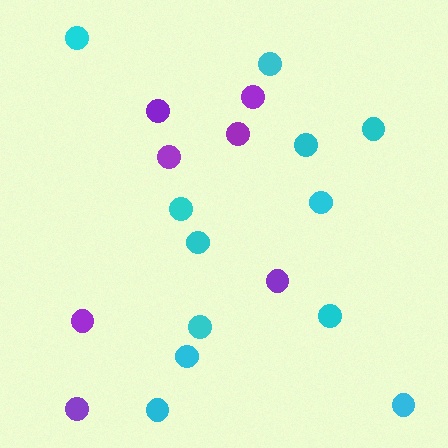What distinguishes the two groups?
There are 2 groups: one group of cyan circles (12) and one group of purple circles (7).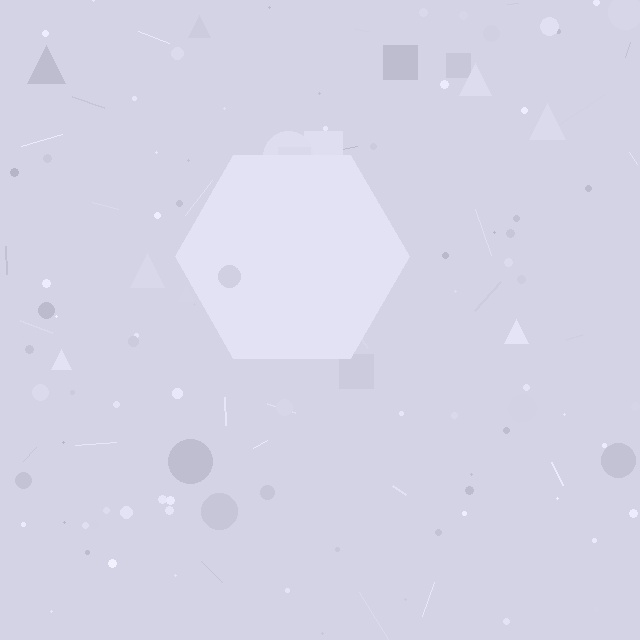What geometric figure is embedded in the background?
A hexagon is embedded in the background.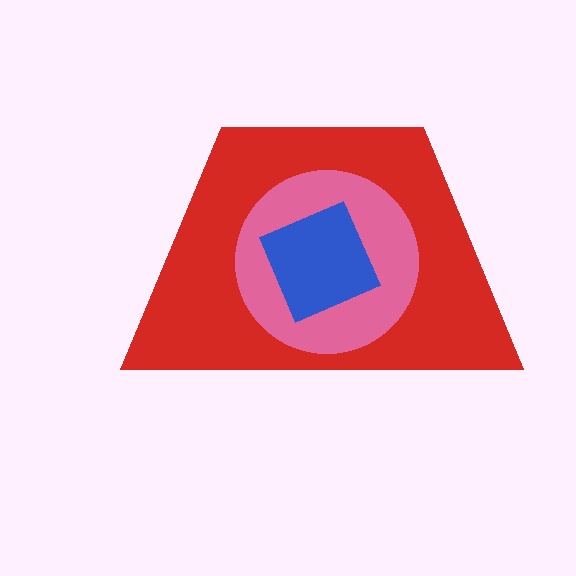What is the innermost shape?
The blue diamond.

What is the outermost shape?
The red trapezoid.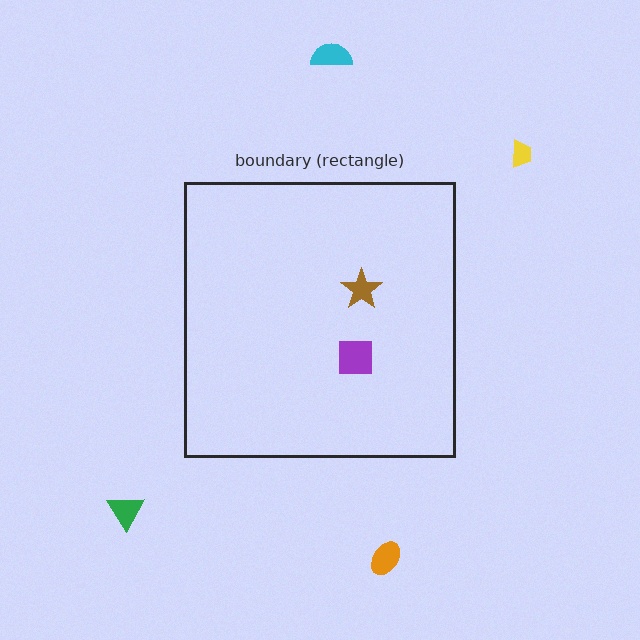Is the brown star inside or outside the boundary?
Inside.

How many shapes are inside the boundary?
2 inside, 4 outside.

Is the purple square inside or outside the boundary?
Inside.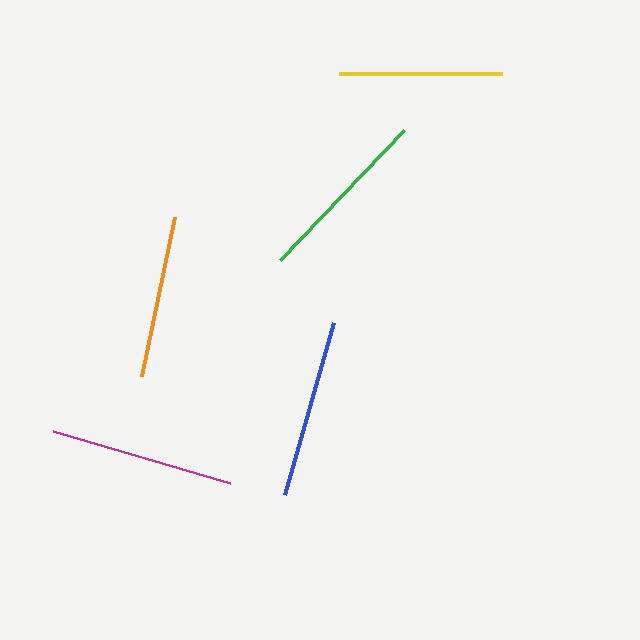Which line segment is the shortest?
The orange line is the shortest at approximately 163 pixels.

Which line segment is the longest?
The magenta line is the longest at approximately 184 pixels.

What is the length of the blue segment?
The blue segment is approximately 179 pixels long.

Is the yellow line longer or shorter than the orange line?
The yellow line is longer than the orange line.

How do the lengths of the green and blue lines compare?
The green and blue lines are approximately the same length.